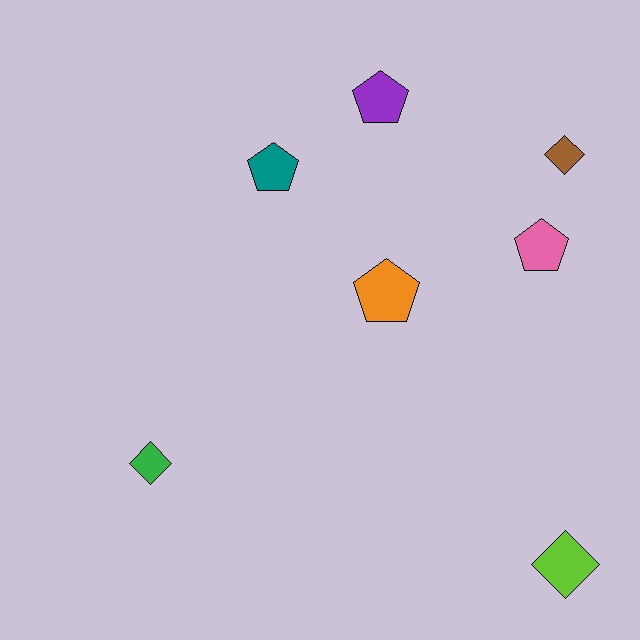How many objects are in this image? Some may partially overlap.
There are 7 objects.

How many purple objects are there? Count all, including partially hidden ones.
There is 1 purple object.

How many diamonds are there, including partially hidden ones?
There are 3 diamonds.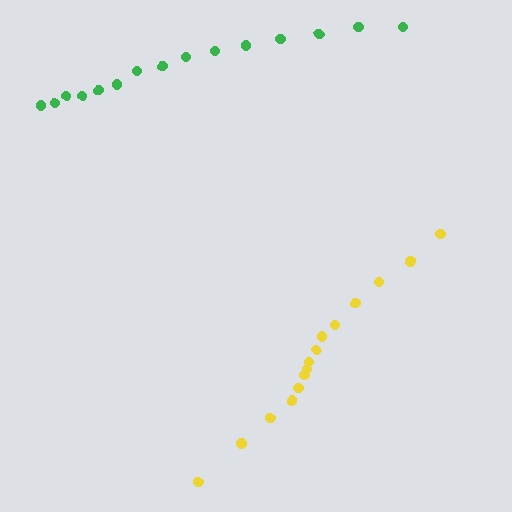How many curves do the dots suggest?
There are 2 distinct paths.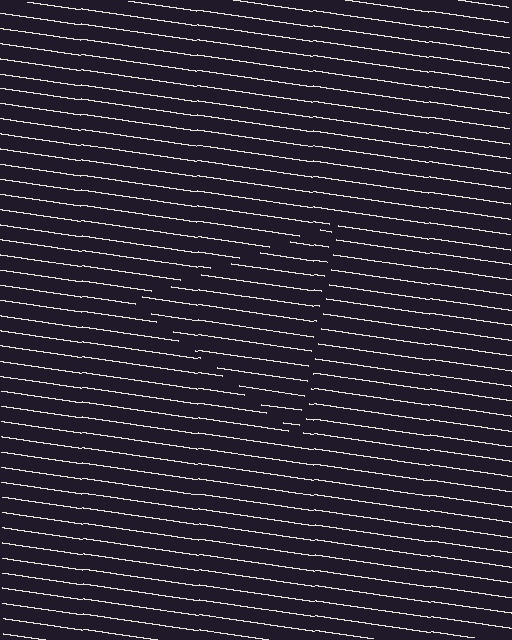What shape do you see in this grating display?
An illusory triangle. The interior of the shape contains the same grating, shifted by half a period — the contour is defined by the phase discontinuity where line-ends from the inner and outer gratings abut.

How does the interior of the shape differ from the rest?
The interior of the shape contains the same grating, shifted by half a period — the contour is defined by the phase discontinuity where line-ends from the inner and outer gratings abut.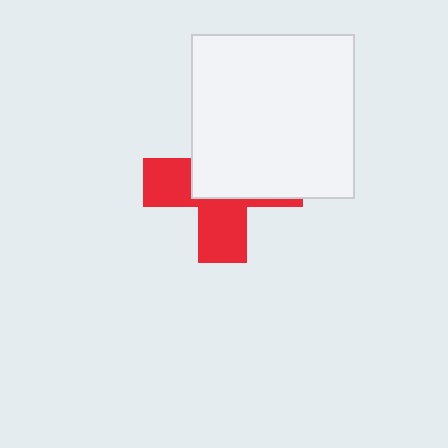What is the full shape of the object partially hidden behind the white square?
The partially hidden object is a red cross.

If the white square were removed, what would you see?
You would see the complete red cross.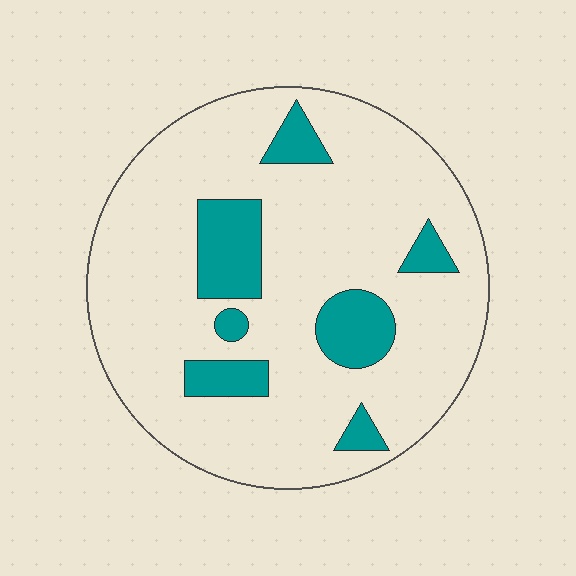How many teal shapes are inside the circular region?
7.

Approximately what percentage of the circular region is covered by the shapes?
Approximately 15%.